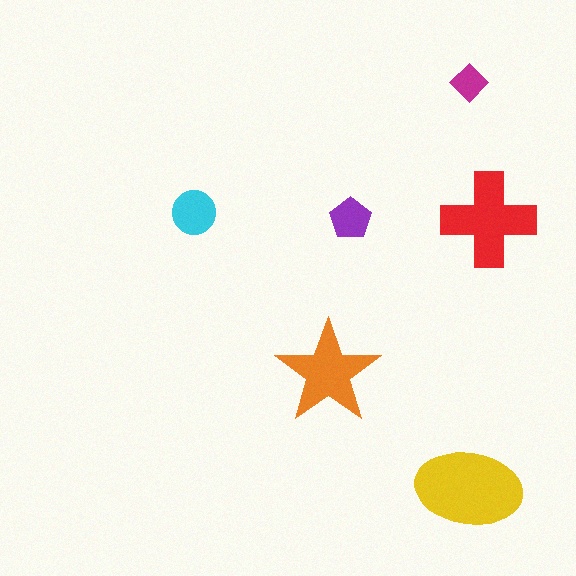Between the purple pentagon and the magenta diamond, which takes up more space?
The purple pentagon.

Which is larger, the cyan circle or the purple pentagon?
The cyan circle.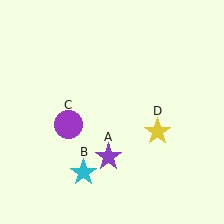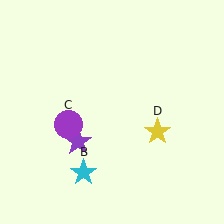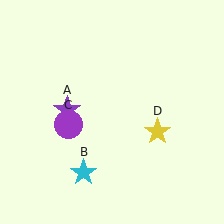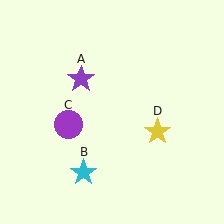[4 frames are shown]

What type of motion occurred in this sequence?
The purple star (object A) rotated clockwise around the center of the scene.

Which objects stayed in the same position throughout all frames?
Cyan star (object B) and purple circle (object C) and yellow star (object D) remained stationary.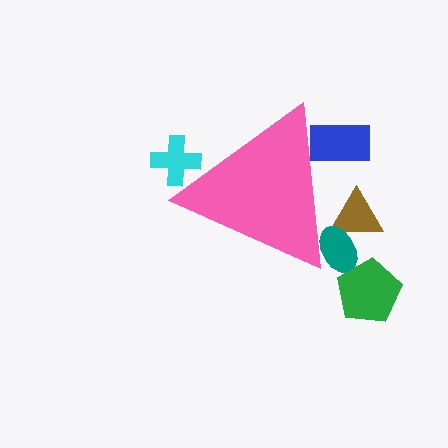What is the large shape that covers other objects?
A pink triangle.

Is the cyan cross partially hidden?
Yes, the cyan cross is partially hidden behind the pink triangle.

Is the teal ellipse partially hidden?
Yes, the teal ellipse is partially hidden behind the pink triangle.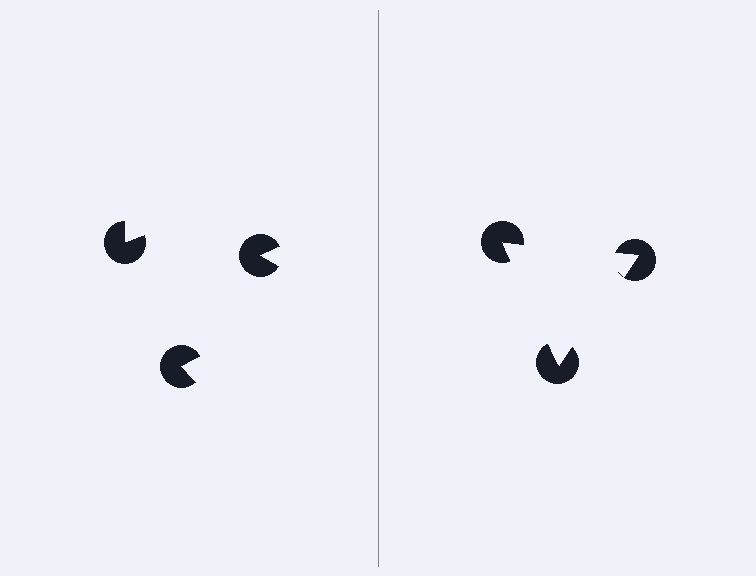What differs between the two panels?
The pac-man discs are positioned identically on both sides; only the wedge orientations differ. On the right they align to a triangle; on the left they are misaligned.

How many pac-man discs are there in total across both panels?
6 — 3 on each side.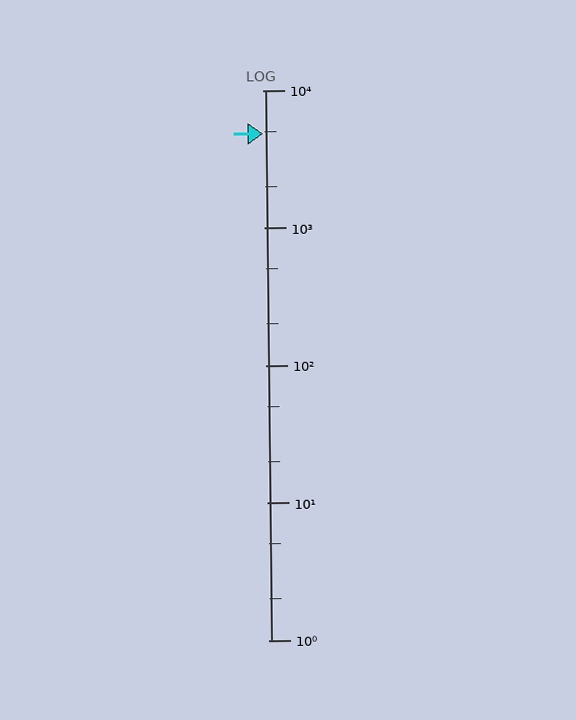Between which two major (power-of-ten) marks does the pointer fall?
The pointer is between 1000 and 10000.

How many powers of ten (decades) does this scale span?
The scale spans 4 decades, from 1 to 10000.